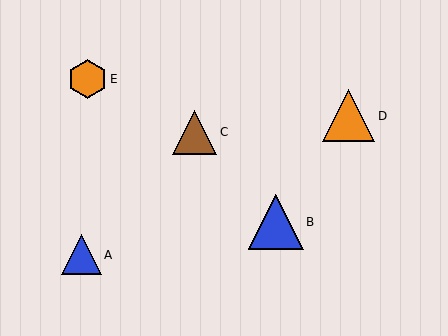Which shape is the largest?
The blue triangle (labeled B) is the largest.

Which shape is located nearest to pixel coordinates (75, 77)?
The orange hexagon (labeled E) at (87, 79) is nearest to that location.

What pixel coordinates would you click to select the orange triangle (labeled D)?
Click at (349, 116) to select the orange triangle D.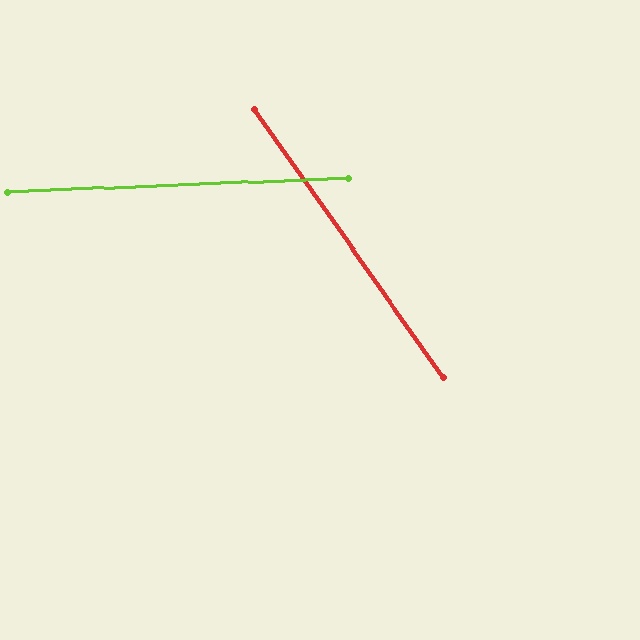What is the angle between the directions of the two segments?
Approximately 57 degrees.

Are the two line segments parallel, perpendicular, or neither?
Neither parallel nor perpendicular — they differ by about 57°.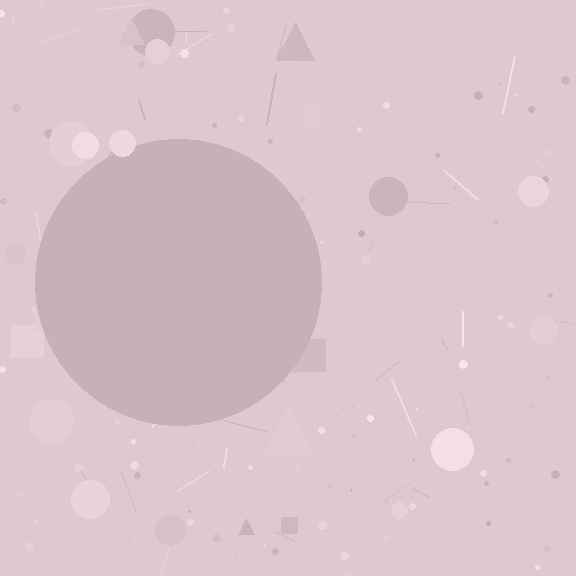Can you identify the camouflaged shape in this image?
The camouflaged shape is a circle.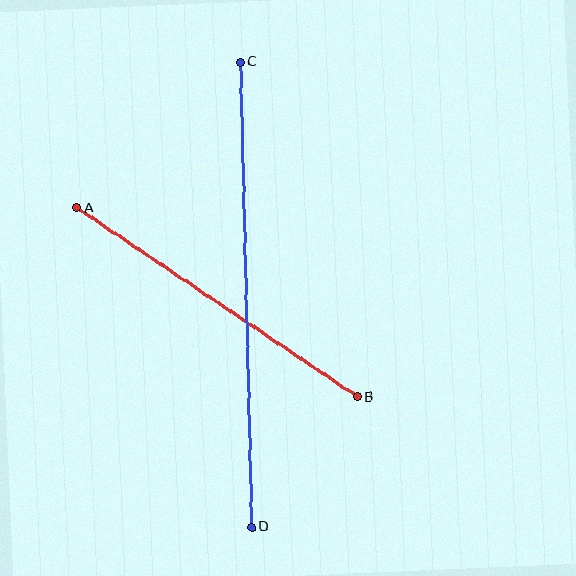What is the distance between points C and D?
The distance is approximately 465 pixels.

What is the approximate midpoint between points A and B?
The midpoint is at approximately (217, 302) pixels.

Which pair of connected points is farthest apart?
Points C and D are farthest apart.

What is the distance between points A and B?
The distance is approximately 338 pixels.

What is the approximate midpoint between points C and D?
The midpoint is at approximately (246, 294) pixels.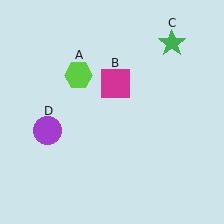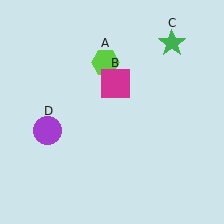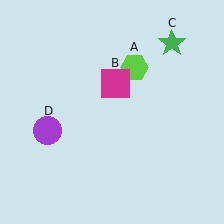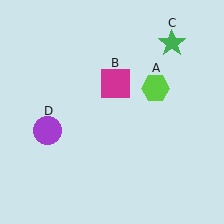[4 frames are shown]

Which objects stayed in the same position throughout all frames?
Magenta square (object B) and green star (object C) and purple circle (object D) remained stationary.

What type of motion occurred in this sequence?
The lime hexagon (object A) rotated clockwise around the center of the scene.